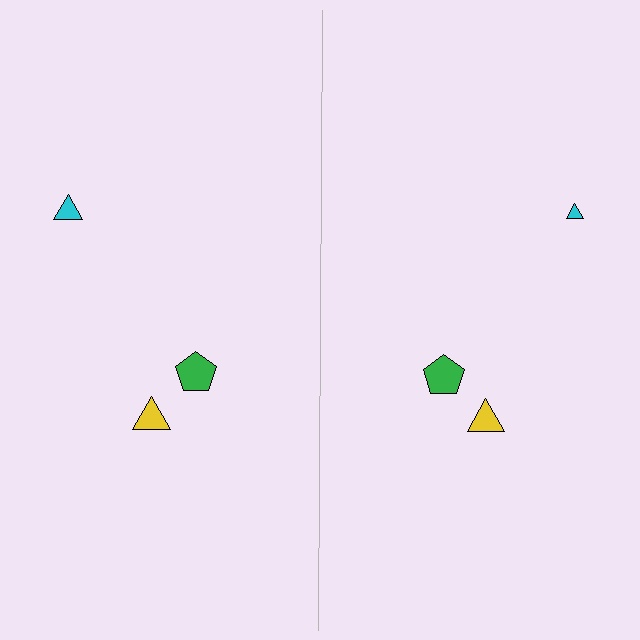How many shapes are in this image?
There are 6 shapes in this image.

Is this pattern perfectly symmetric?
No, the pattern is not perfectly symmetric. The cyan triangle on the right side has a different size than its mirror counterpart.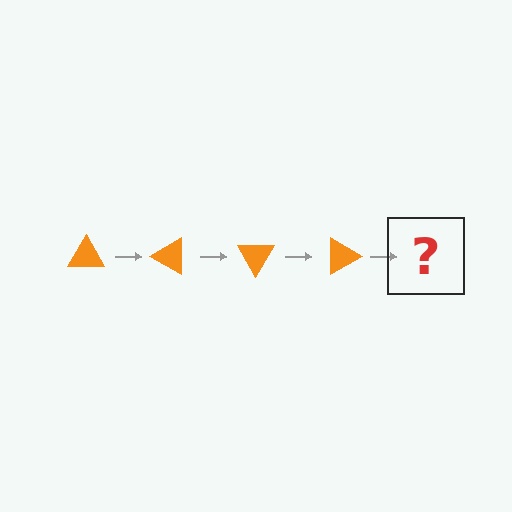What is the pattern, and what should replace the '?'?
The pattern is that the triangle rotates 30 degrees each step. The '?' should be an orange triangle rotated 120 degrees.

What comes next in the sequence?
The next element should be an orange triangle rotated 120 degrees.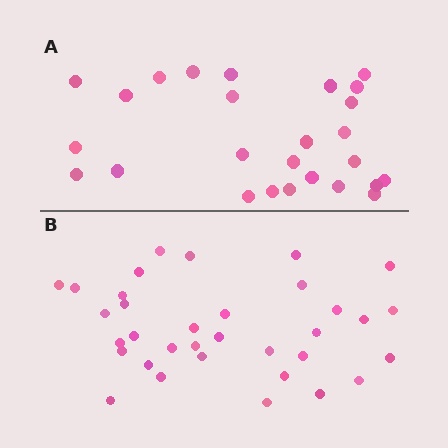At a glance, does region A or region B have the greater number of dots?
Region B (the bottom region) has more dots.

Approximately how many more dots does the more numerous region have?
Region B has roughly 8 or so more dots than region A.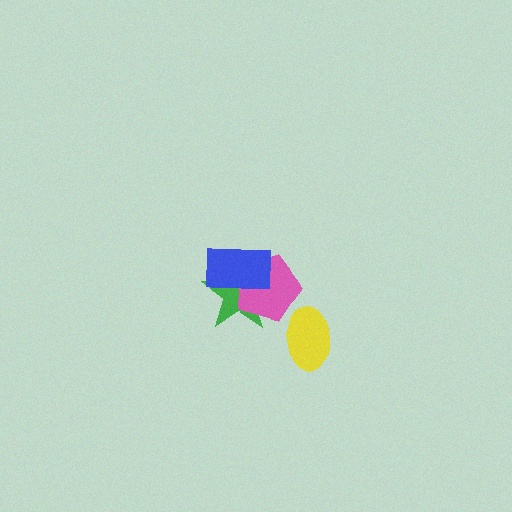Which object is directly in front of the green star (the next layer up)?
The pink pentagon is directly in front of the green star.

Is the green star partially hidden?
Yes, it is partially covered by another shape.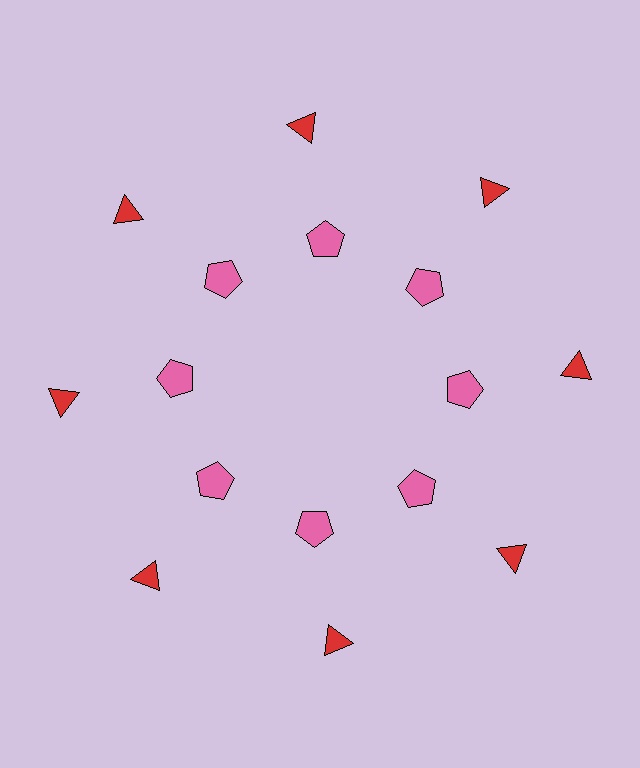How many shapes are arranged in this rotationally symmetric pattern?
There are 16 shapes, arranged in 8 groups of 2.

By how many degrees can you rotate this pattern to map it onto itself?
The pattern maps onto itself every 45 degrees of rotation.